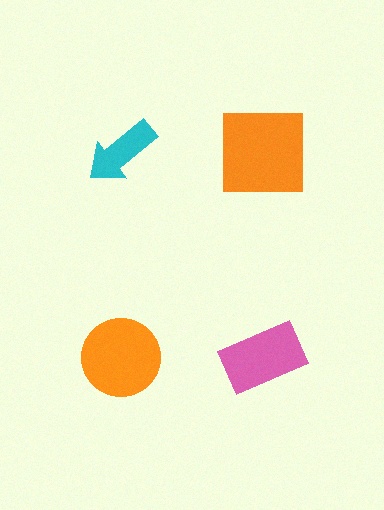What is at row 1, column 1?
A cyan arrow.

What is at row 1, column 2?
An orange square.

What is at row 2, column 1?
An orange circle.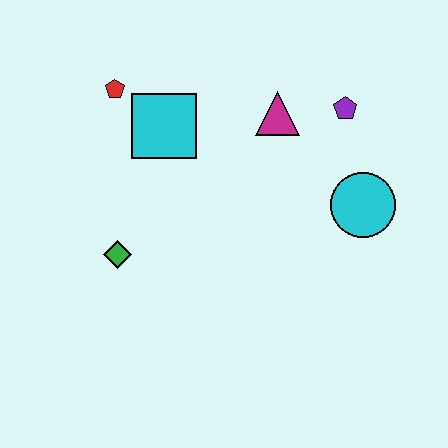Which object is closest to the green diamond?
The cyan square is closest to the green diamond.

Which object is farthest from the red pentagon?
The cyan circle is farthest from the red pentagon.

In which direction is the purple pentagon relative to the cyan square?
The purple pentagon is to the right of the cyan square.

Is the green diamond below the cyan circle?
Yes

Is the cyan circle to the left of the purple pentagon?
No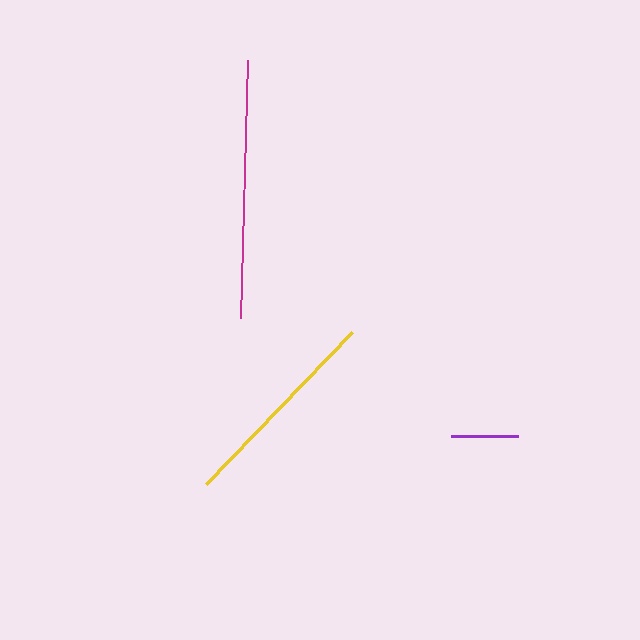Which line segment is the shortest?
The purple line is the shortest at approximately 68 pixels.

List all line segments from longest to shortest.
From longest to shortest: magenta, yellow, purple.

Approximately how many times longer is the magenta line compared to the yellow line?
The magenta line is approximately 1.2 times the length of the yellow line.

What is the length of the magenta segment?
The magenta segment is approximately 258 pixels long.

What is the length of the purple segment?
The purple segment is approximately 68 pixels long.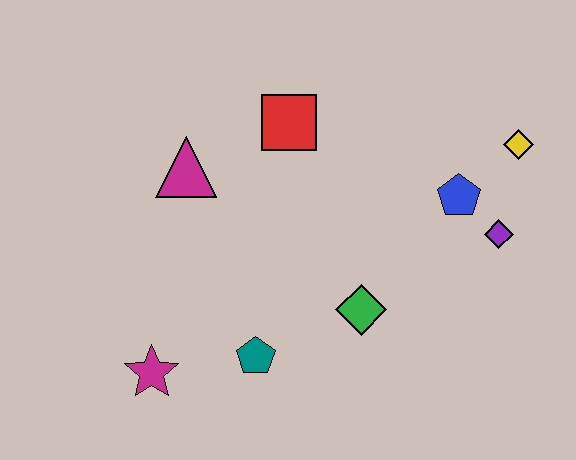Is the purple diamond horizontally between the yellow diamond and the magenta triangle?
Yes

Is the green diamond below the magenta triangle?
Yes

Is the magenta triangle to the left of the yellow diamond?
Yes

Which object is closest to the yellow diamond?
The blue pentagon is closest to the yellow diamond.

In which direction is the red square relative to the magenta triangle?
The red square is to the right of the magenta triangle.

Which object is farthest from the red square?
The magenta star is farthest from the red square.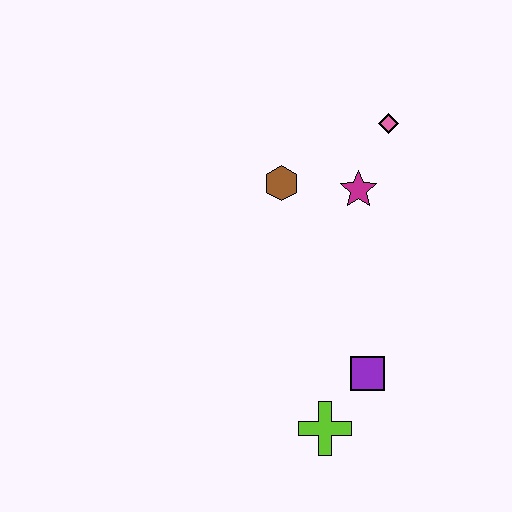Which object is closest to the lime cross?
The purple square is closest to the lime cross.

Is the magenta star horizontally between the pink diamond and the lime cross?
Yes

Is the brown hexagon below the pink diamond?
Yes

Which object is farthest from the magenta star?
The lime cross is farthest from the magenta star.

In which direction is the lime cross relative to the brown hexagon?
The lime cross is below the brown hexagon.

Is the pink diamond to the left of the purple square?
No